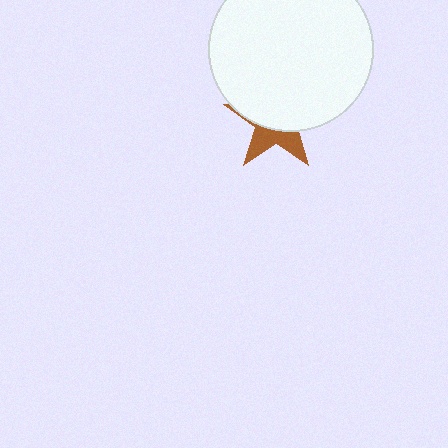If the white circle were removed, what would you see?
You would see the complete brown star.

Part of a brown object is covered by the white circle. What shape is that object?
It is a star.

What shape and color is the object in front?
The object in front is a white circle.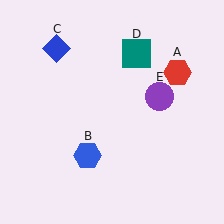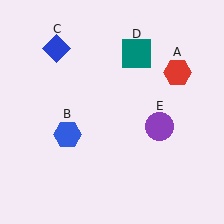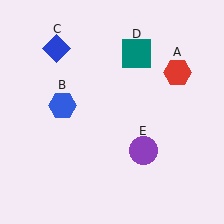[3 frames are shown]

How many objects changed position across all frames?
2 objects changed position: blue hexagon (object B), purple circle (object E).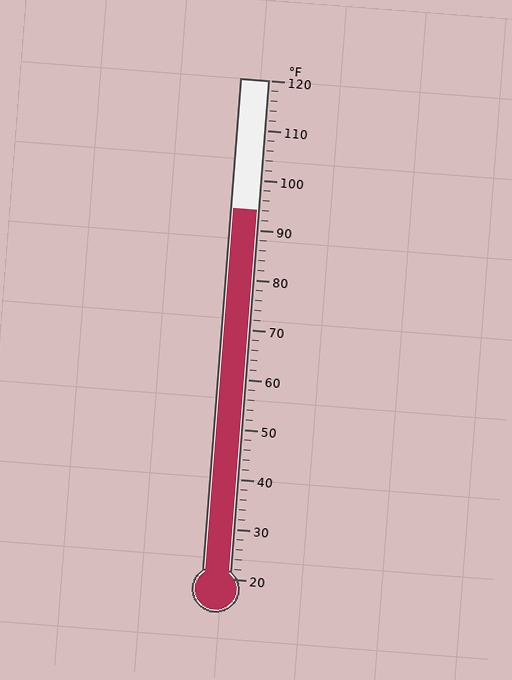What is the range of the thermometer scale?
The thermometer scale ranges from 20°F to 120°F.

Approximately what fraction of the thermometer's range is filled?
The thermometer is filled to approximately 75% of its range.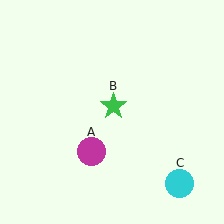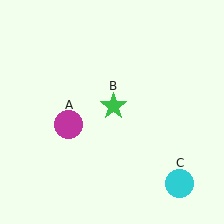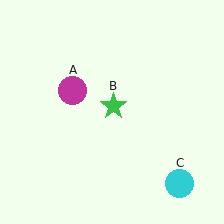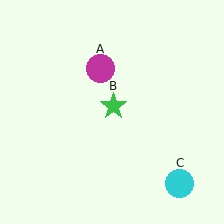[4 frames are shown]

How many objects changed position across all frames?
1 object changed position: magenta circle (object A).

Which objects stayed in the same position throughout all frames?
Green star (object B) and cyan circle (object C) remained stationary.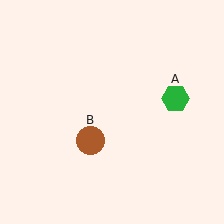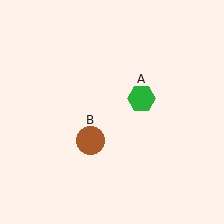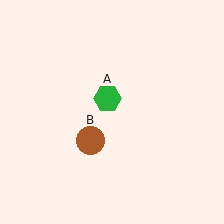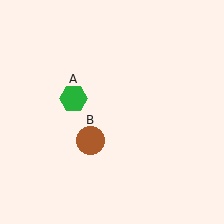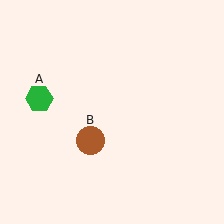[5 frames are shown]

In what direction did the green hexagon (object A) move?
The green hexagon (object A) moved left.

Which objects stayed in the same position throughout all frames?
Brown circle (object B) remained stationary.